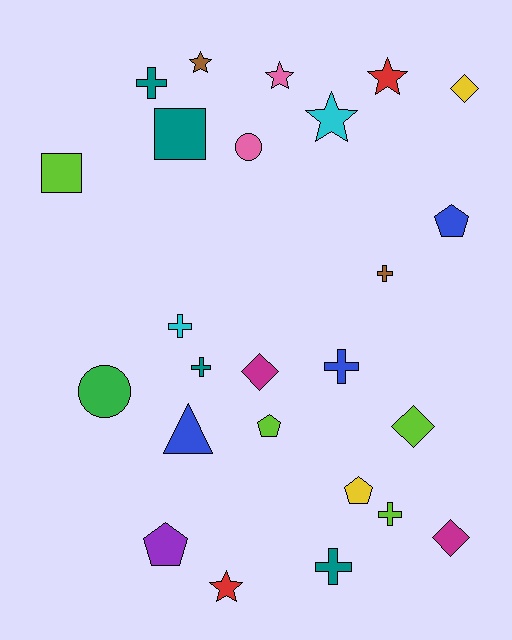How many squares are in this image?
There are 2 squares.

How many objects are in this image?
There are 25 objects.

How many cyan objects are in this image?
There are 2 cyan objects.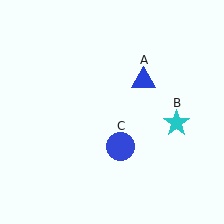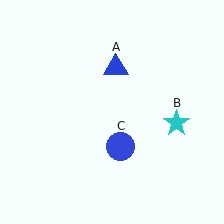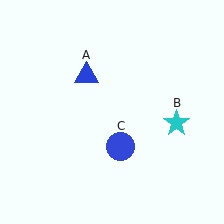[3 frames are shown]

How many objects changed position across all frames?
1 object changed position: blue triangle (object A).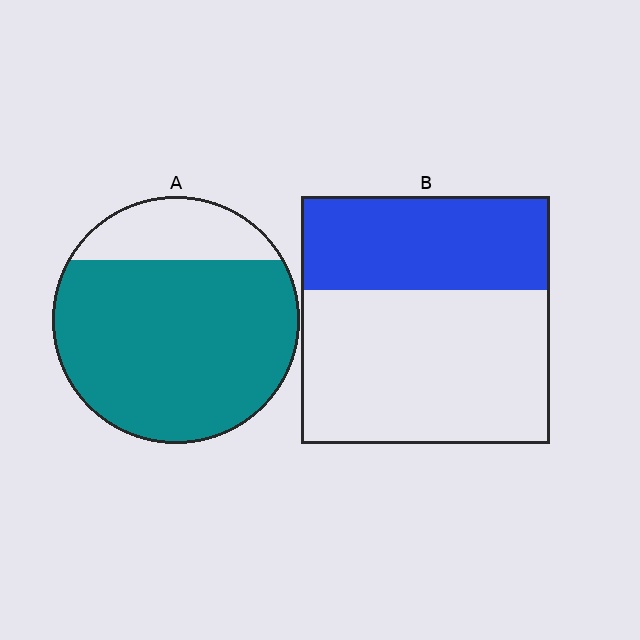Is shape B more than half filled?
No.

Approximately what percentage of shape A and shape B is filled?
A is approximately 80% and B is approximately 40%.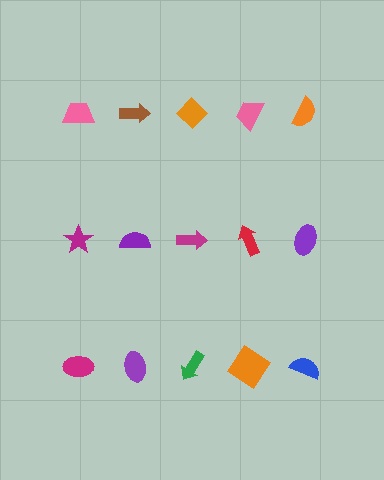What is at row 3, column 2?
A purple ellipse.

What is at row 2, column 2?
A purple semicircle.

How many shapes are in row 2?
5 shapes.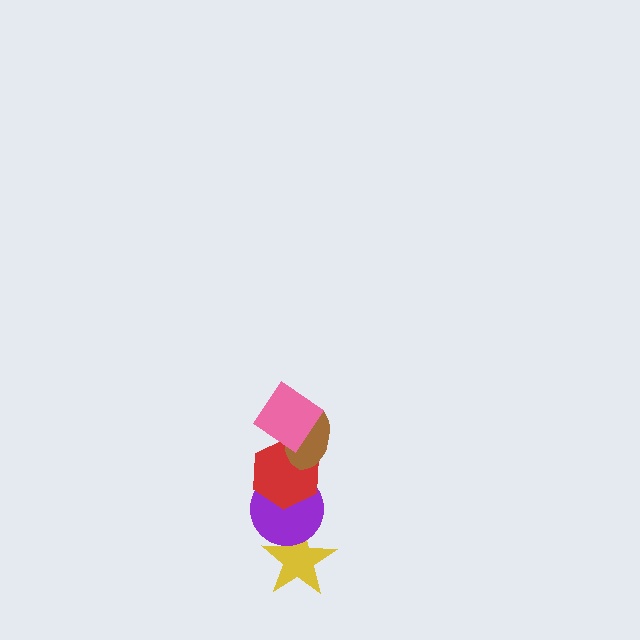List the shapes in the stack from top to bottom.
From top to bottom: the pink diamond, the brown ellipse, the red hexagon, the purple circle, the yellow star.